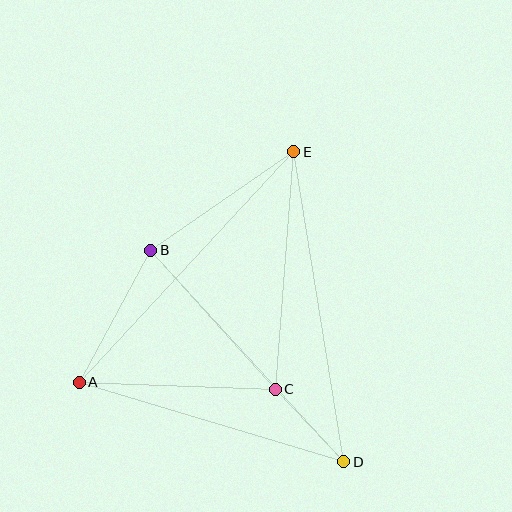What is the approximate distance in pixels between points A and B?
The distance between A and B is approximately 150 pixels.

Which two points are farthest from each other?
Points A and E are farthest from each other.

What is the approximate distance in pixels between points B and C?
The distance between B and C is approximately 187 pixels.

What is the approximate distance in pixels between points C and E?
The distance between C and E is approximately 238 pixels.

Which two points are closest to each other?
Points C and D are closest to each other.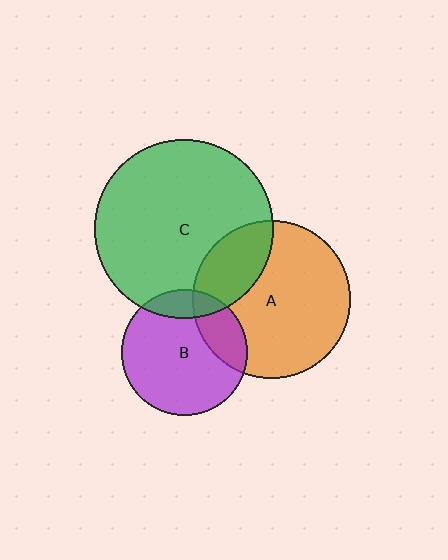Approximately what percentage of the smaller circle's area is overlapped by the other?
Approximately 20%.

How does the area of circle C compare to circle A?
Approximately 1.3 times.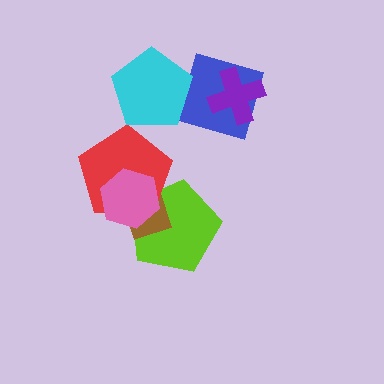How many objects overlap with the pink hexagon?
3 objects overlap with the pink hexagon.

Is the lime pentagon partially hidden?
Yes, it is partially covered by another shape.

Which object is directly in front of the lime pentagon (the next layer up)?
The brown diamond is directly in front of the lime pentagon.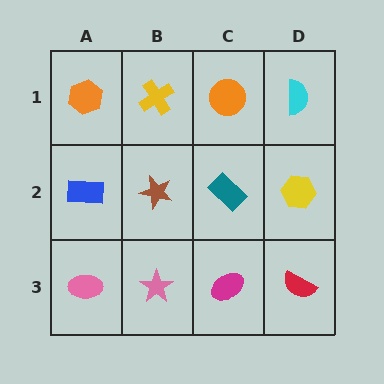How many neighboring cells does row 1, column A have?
2.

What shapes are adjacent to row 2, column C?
An orange circle (row 1, column C), a magenta ellipse (row 3, column C), a brown star (row 2, column B), a yellow hexagon (row 2, column D).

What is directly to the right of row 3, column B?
A magenta ellipse.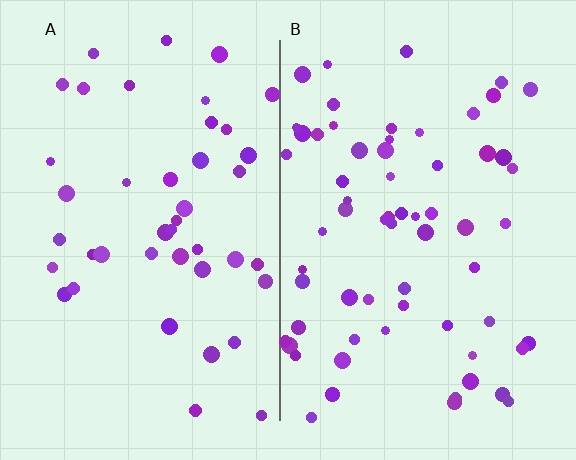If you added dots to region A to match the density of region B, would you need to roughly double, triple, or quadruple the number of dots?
Approximately double.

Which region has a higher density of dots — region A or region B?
B (the right).